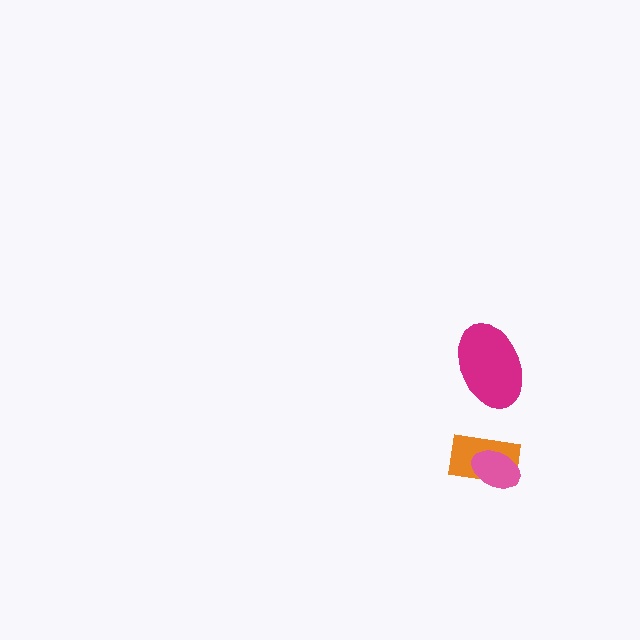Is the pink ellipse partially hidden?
No, no other shape covers it.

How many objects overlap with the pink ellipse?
1 object overlaps with the pink ellipse.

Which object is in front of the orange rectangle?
The pink ellipse is in front of the orange rectangle.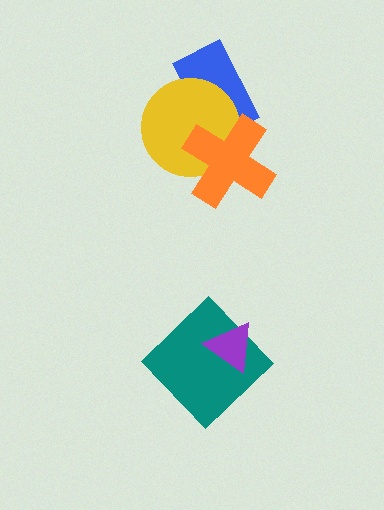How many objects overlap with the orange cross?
2 objects overlap with the orange cross.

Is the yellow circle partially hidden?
Yes, it is partially covered by another shape.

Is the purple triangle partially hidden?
No, no other shape covers it.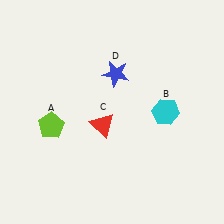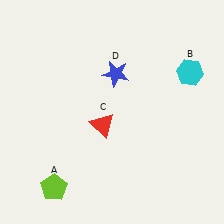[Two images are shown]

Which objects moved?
The objects that moved are: the lime pentagon (A), the cyan hexagon (B).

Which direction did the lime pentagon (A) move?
The lime pentagon (A) moved down.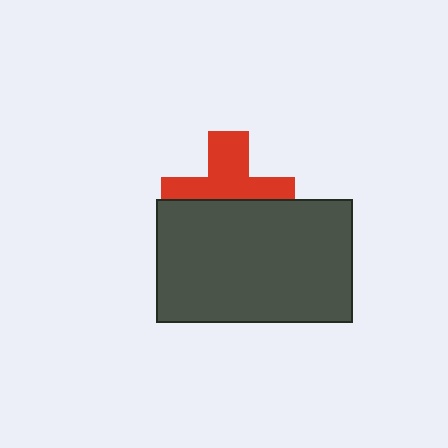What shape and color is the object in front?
The object in front is a dark gray rectangle.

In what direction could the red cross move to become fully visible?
The red cross could move up. That would shift it out from behind the dark gray rectangle entirely.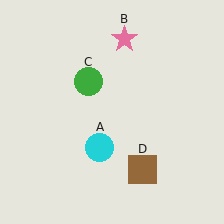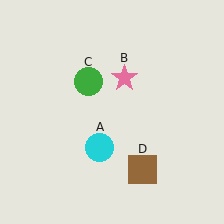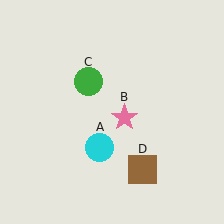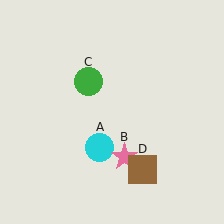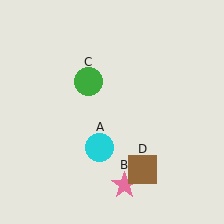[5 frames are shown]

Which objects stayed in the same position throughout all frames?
Cyan circle (object A) and green circle (object C) and brown square (object D) remained stationary.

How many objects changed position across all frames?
1 object changed position: pink star (object B).